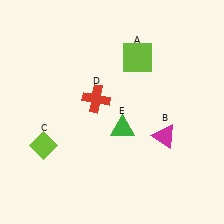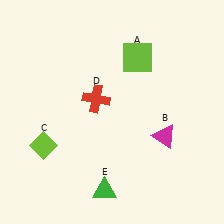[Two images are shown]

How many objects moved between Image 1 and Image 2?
1 object moved between the two images.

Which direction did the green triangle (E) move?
The green triangle (E) moved down.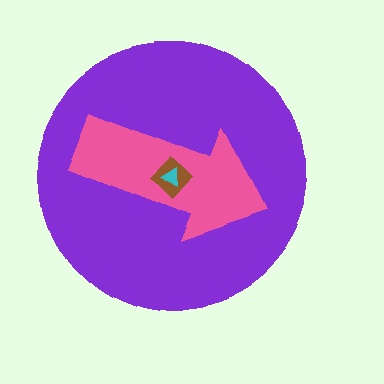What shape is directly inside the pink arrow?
The brown diamond.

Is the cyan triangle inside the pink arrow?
Yes.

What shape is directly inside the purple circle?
The pink arrow.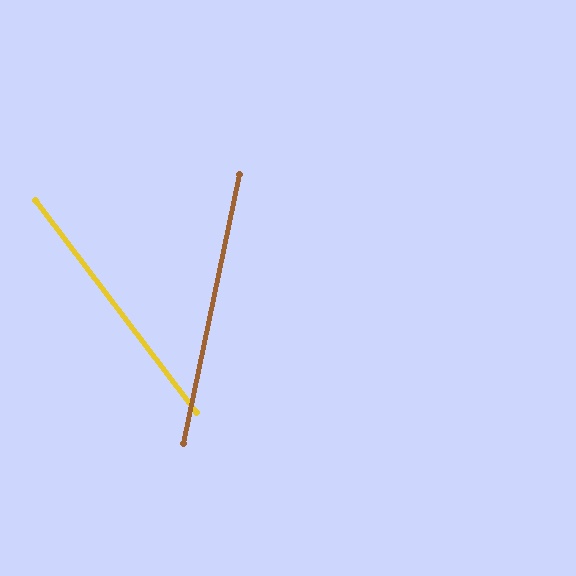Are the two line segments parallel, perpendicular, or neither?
Neither parallel nor perpendicular — they differ by about 49°.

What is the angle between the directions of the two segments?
Approximately 49 degrees.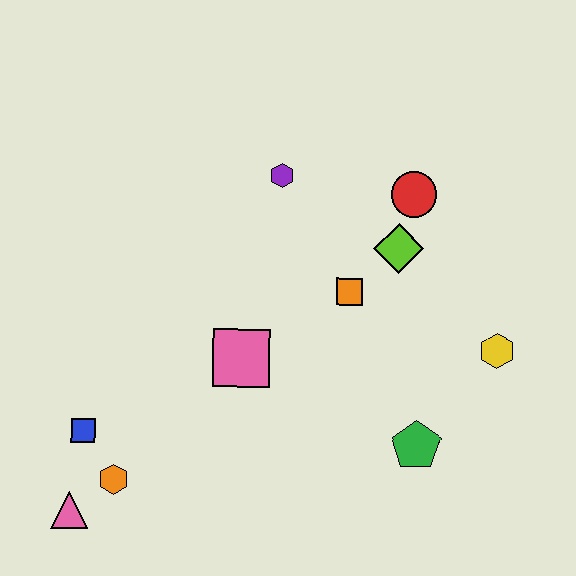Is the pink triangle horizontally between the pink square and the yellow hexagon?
No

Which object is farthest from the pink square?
The yellow hexagon is farthest from the pink square.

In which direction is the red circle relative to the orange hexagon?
The red circle is to the right of the orange hexagon.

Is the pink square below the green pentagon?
No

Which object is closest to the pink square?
The orange square is closest to the pink square.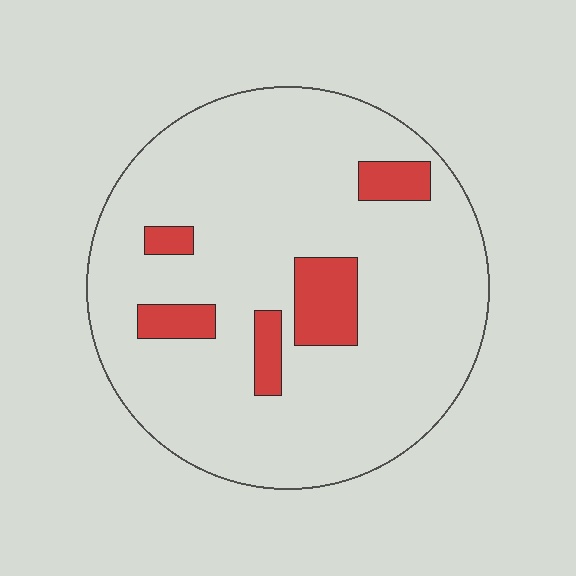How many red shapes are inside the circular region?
5.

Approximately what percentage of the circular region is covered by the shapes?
Approximately 10%.